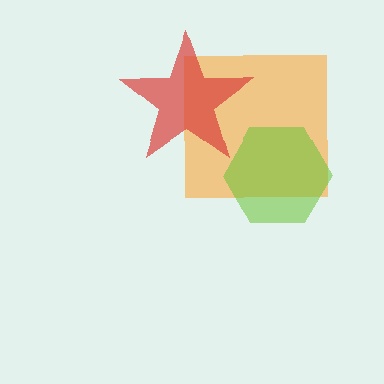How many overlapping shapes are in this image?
There are 3 overlapping shapes in the image.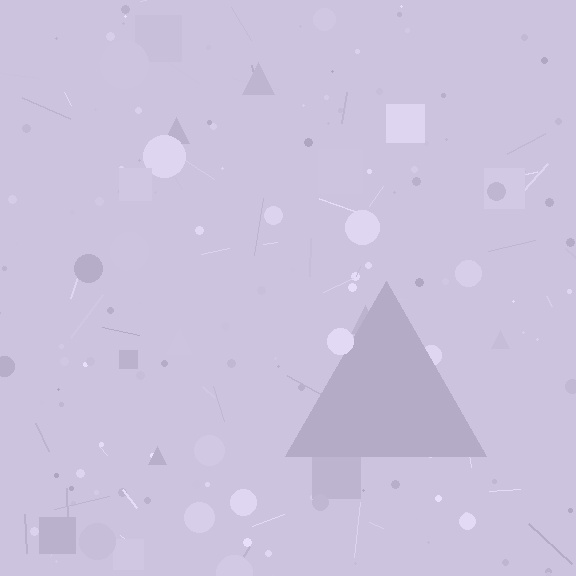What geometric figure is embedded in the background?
A triangle is embedded in the background.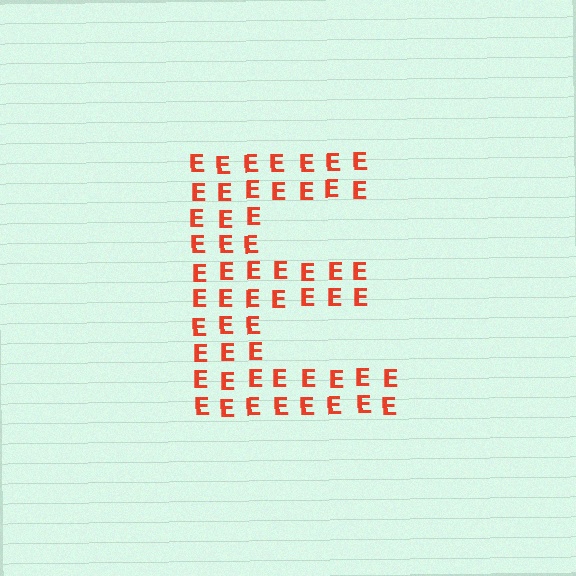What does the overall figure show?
The overall figure shows the letter E.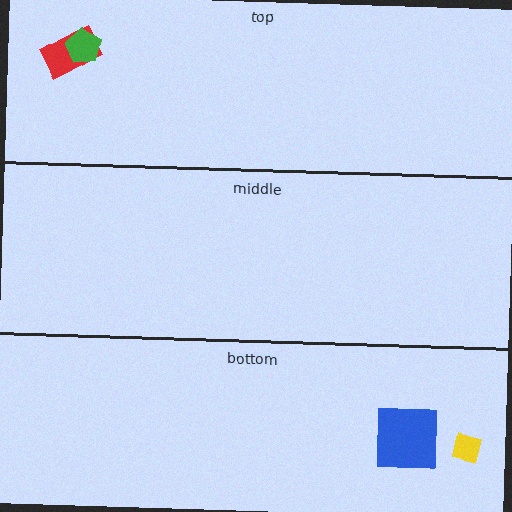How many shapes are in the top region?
2.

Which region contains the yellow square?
The bottom region.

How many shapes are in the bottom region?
2.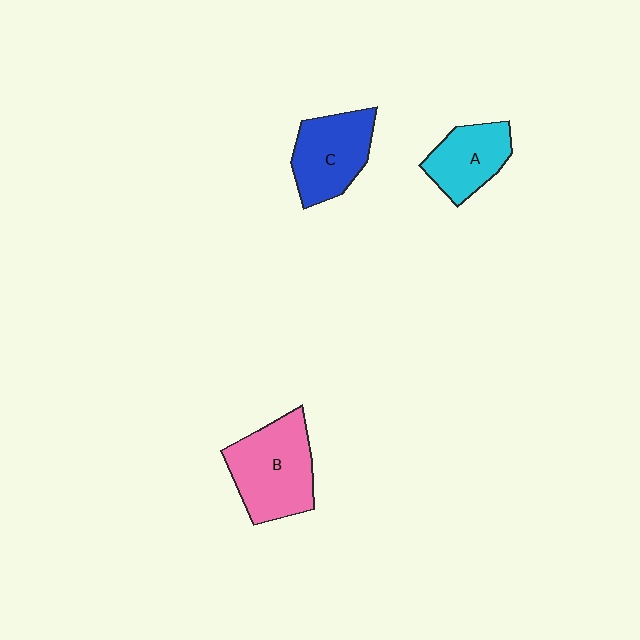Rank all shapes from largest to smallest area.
From largest to smallest: B (pink), C (blue), A (cyan).